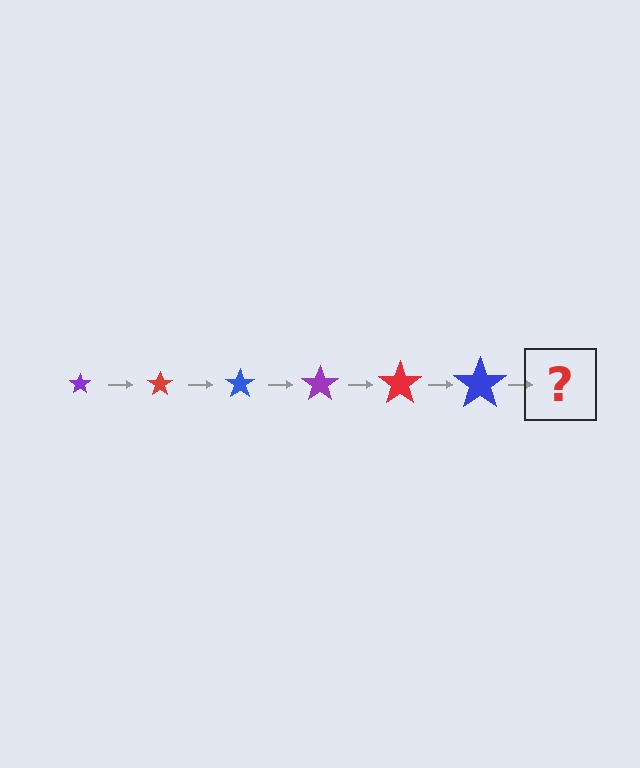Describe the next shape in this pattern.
It should be a purple star, larger than the previous one.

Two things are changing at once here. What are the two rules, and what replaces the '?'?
The two rules are that the star grows larger each step and the color cycles through purple, red, and blue. The '?' should be a purple star, larger than the previous one.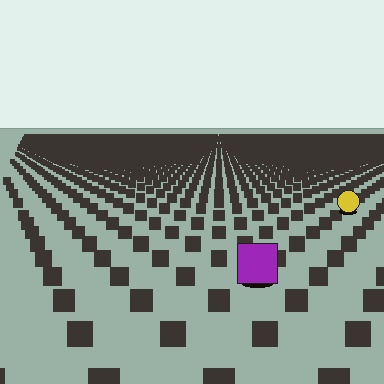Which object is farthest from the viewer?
The yellow circle is farthest from the viewer. It appears smaller and the ground texture around it is denser.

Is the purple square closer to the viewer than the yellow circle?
Yes. The purple square is closer — you can tell from the texture gradient: the ground texture is coarser near it.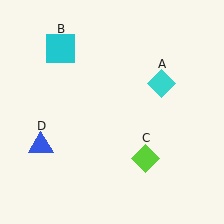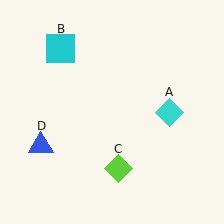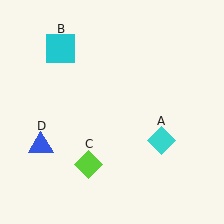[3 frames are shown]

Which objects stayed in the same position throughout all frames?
Cyan square (object B) and blue triangle (object D) remained stationary.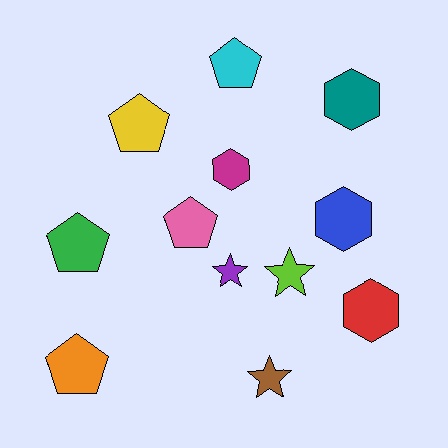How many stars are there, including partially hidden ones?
There are 3 stars.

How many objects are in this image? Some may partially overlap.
There are 12 objects.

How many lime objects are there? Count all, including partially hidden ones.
There is 1 lime object.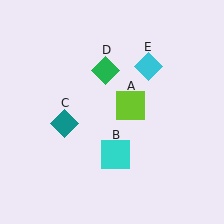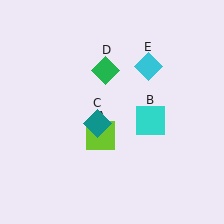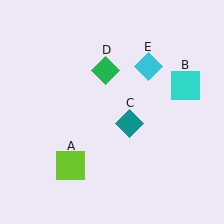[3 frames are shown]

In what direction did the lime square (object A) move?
The lime square (object A) moved down and to the left.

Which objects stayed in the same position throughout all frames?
Green diamond (object D) and cyan diamond (object E) remained stationary.